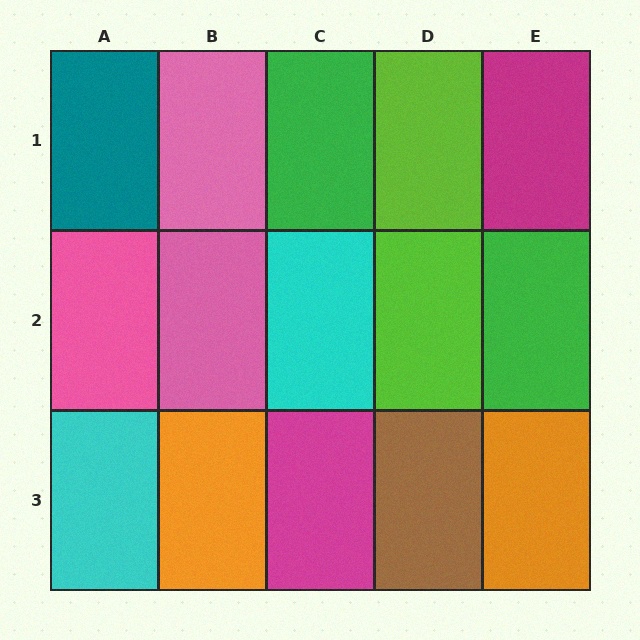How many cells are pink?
3 cells are pink.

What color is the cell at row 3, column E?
Orange.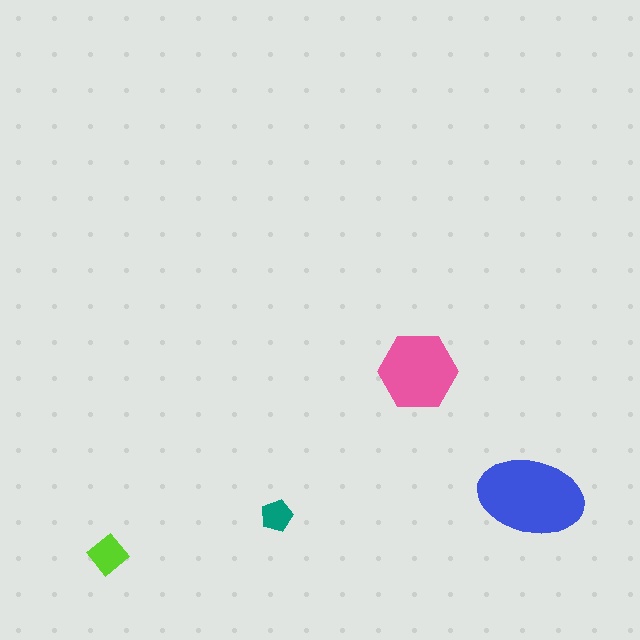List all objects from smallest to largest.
The teal pentagon, the lime diamond, the pink hexagon, the blue ellipse.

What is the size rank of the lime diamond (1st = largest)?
3rd.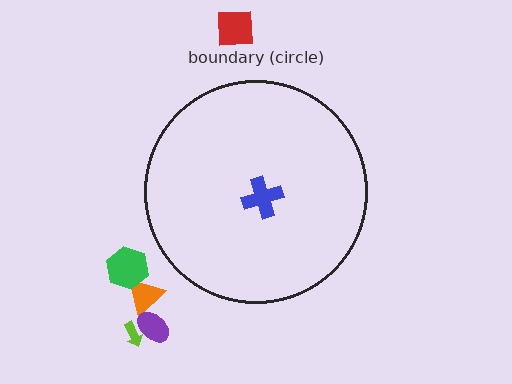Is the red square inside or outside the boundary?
Outside.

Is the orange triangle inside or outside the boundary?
Outside.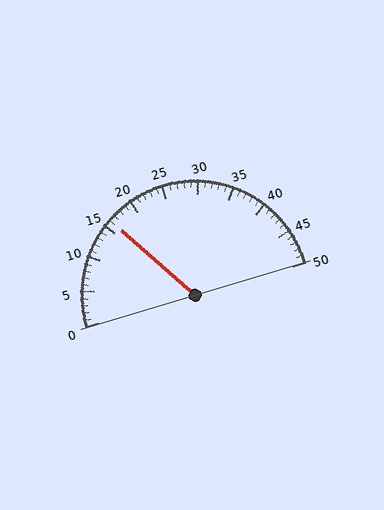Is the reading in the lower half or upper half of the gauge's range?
The reading is in the lower half of the range (0 to 50).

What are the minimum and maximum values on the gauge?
The gauge ranges from 0 to 50.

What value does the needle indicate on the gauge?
The needle indicates approximately 16.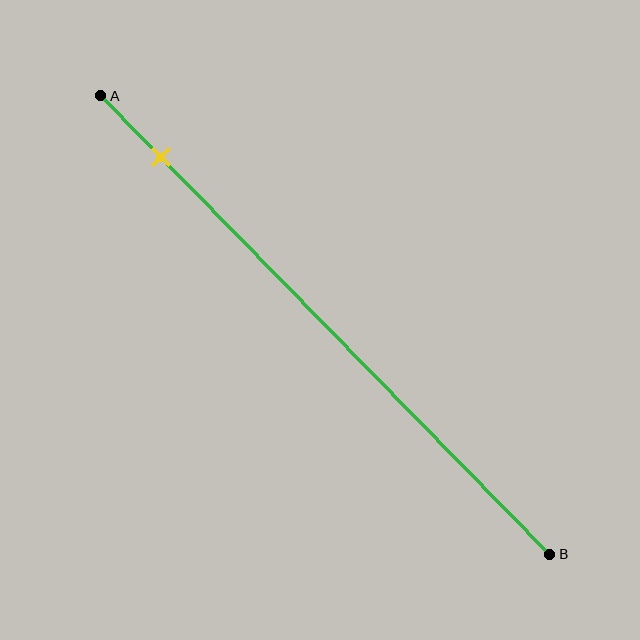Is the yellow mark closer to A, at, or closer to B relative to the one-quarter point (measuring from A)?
The yellow mark is closer to point A than the one-quarter point of segment AB.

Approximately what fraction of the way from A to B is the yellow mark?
The yellow mark is approximately 15% of the way from A to B.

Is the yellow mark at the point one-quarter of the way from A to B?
No, the mark is at about 15% from A, not at the 25% one-quarter point.